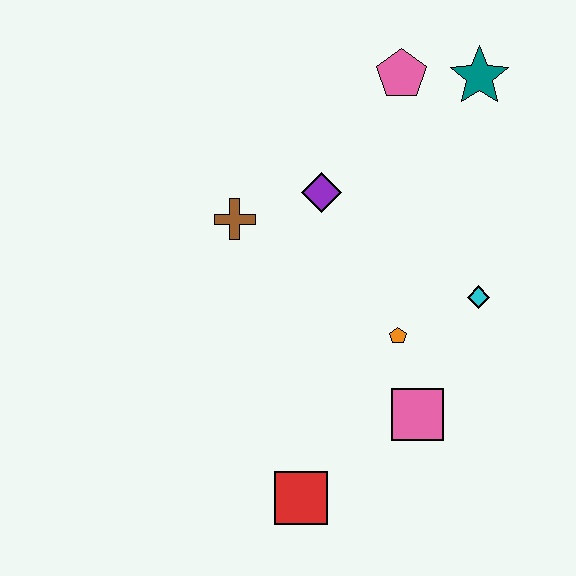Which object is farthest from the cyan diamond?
The red square is farthest from the cyan diamond.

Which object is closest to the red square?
The pink square is closest to the red square.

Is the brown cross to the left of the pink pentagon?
Yes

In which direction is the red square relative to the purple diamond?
The red square is below the purple diamond.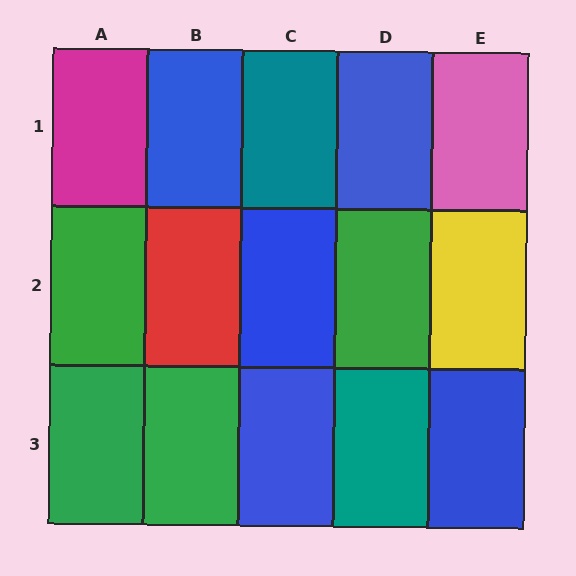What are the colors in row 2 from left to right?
Green, red, blue, green, yellow.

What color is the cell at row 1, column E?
Pink.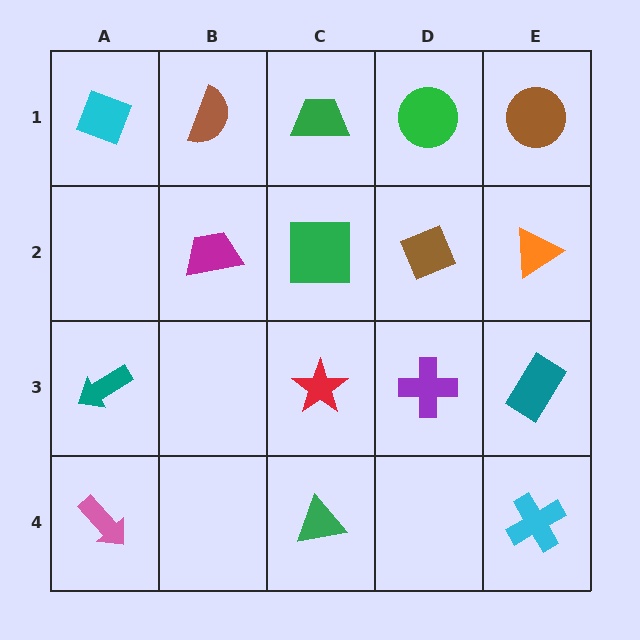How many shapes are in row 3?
4 shapes.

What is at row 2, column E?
An orange triangle.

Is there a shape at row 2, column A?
No, that cell is empty.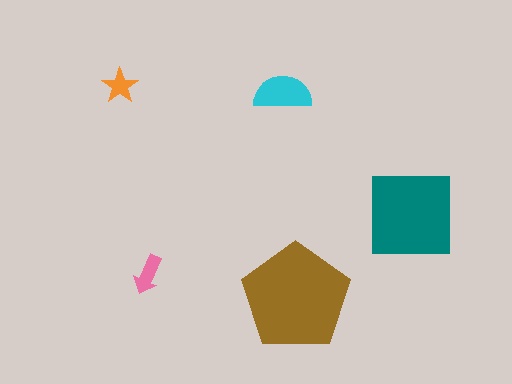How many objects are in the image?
There are 5 objects in the image.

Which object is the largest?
The brown pentagon.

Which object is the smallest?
The orange star.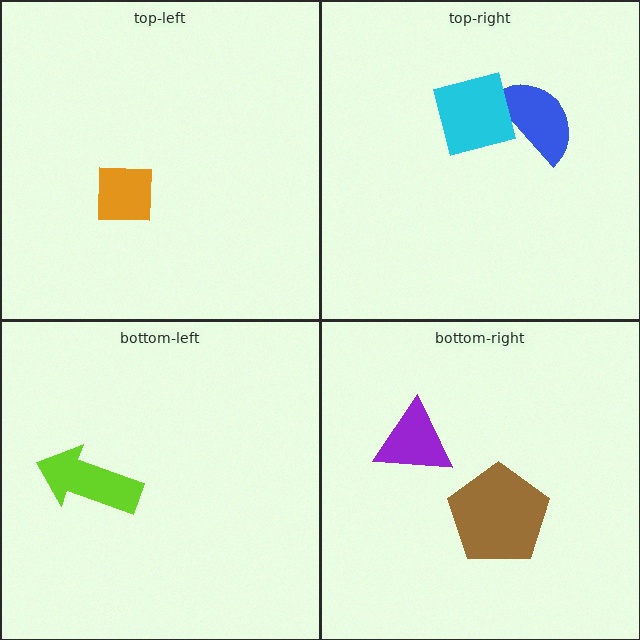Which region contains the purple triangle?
The bottom-right region.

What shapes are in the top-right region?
The blue semicircle, the cyan square.